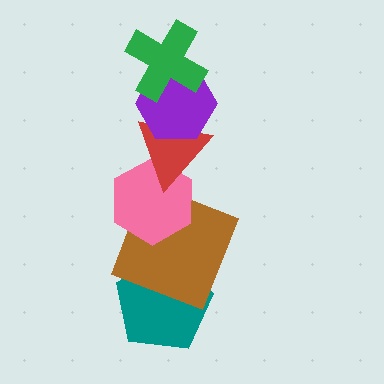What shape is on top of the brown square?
The pink hexagon is on top of the brown square.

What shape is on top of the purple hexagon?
The green cross is on top of the purple hexagon.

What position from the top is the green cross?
The green cross is 1st from the top.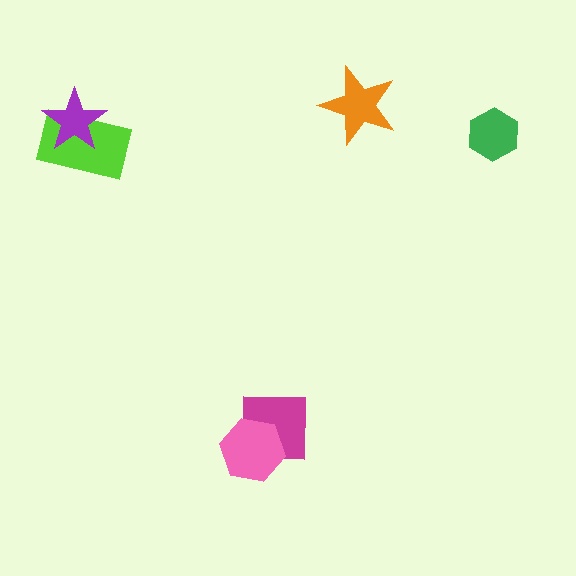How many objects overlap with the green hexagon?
0 objects overlap with the green hexagon.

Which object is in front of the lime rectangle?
The purple star is in front of the lime rectangle.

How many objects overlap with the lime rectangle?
1 object overlaps with the lime rectangle.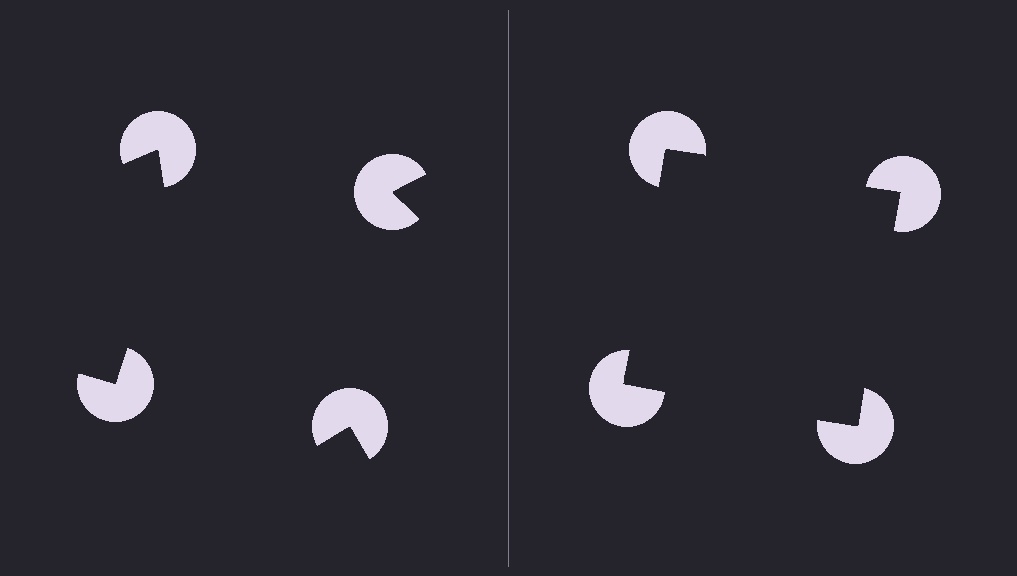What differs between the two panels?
The pac-man discs are positioned identically on both sides; only the wedge orientations differ. On the right they align to a square; on the left they are misaligned.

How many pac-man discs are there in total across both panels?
8 — 4 on each side.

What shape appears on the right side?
An illusory square.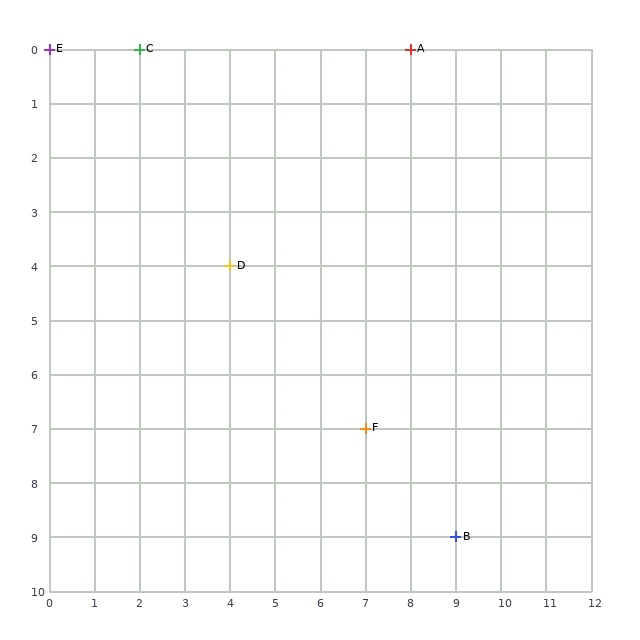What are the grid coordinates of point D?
Point D is at grid coordinates (4, 4).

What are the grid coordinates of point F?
Point F is at grid coordinates (7, 7).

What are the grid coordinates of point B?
Point B is at grid coordinates (9, 9).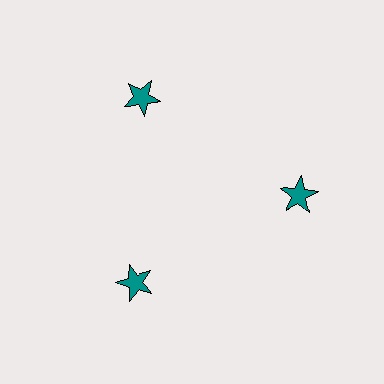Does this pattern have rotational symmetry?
Yes, this pattern has 3-fold rotational symmetry. It looks the same after rotating 120 degrees around the center.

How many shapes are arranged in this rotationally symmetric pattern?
There are 3 shapes, arranged in 3 groups of 1.